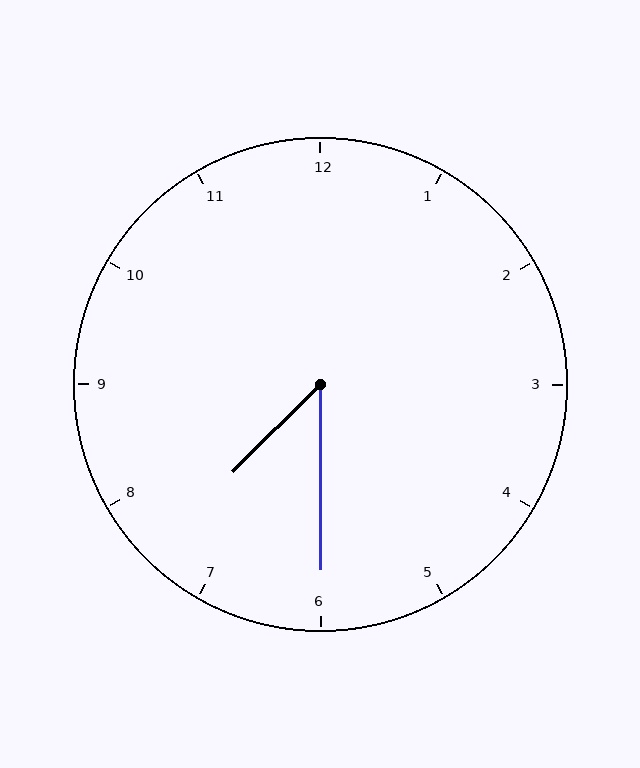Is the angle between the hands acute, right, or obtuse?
It is acute.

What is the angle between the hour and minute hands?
Approximately 45 degrees.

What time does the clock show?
7:30.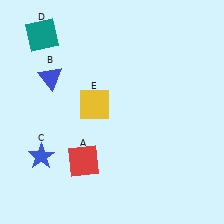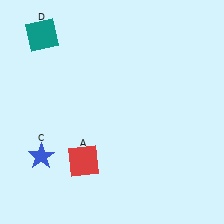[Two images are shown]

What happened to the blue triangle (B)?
The blue triangle (B) was removed in Image 2. It was in the top-left area of Image 1.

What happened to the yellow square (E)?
The yellow square (E) was removed in Image 2. It was in the top-left area of Image 1.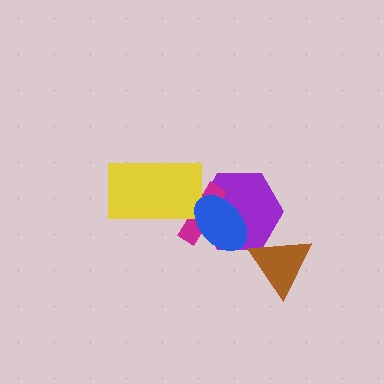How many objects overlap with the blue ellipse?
2 objects overlap with the blue ellipse.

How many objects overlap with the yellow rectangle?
1 object overlaps with the yellow rectangle.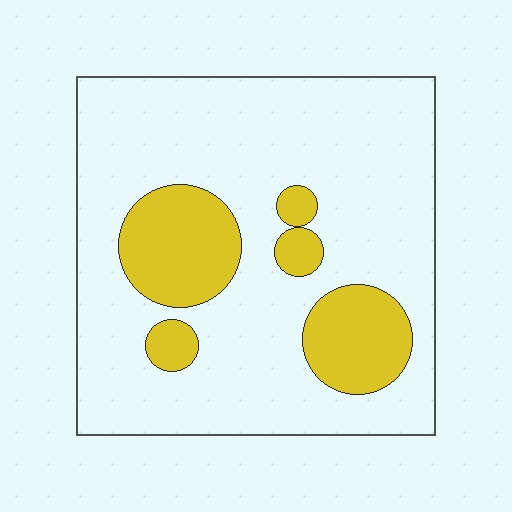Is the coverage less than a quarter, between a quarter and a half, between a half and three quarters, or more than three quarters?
Less than a quarter.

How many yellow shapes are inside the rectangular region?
5.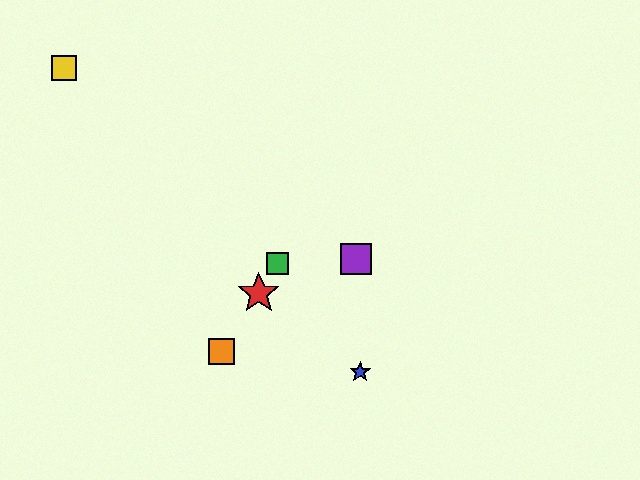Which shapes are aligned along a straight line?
The red star, the green square, the orange square are aligned along a straight line.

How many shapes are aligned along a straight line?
3 shapes (the red star, the green square, the orange square) are aligned along a straight line.